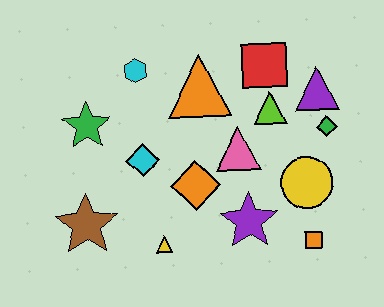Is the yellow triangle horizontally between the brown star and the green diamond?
Yes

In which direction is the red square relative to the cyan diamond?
The red square is to the right of the cyan diamond.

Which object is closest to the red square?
The lime triangle is closest to the red square.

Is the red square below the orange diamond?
No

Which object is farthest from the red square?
The brown star is farthest from the red square.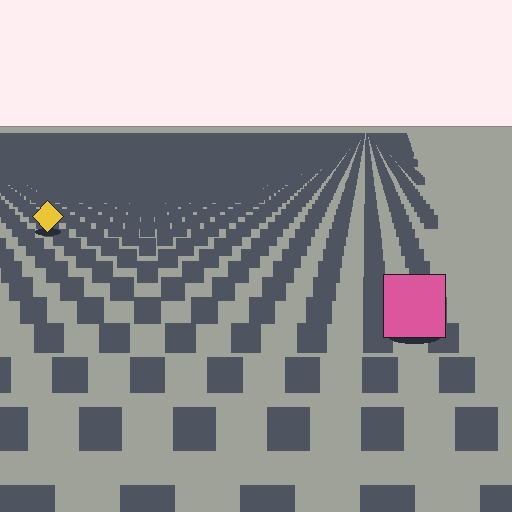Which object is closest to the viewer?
The pink square is closest. The texture marks near it are larger and more spread out.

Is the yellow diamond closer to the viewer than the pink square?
No. The pink square is closer — you can tell from the texture gradient: the ground texture is coarser near it.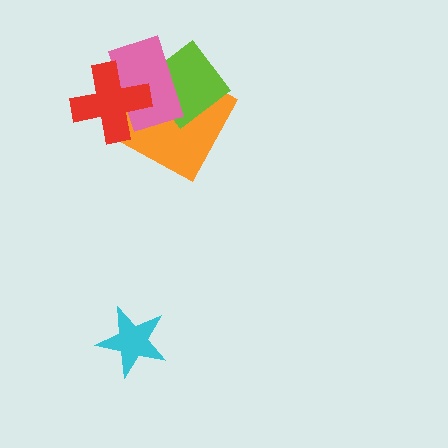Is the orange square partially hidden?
Yes, it is partially covered by another shape.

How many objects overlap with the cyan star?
0 objects overlap with the cyan star.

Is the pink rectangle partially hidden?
Yes, it is partially covered by another shape.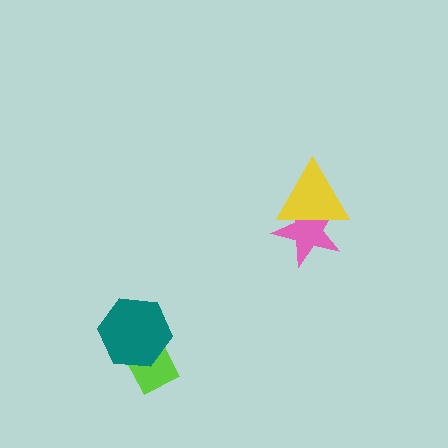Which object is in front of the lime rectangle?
The teal hexagon is in front of the lime rectangle.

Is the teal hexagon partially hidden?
No, no other shape covers it.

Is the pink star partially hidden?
Yes, it is partially covered by another shape.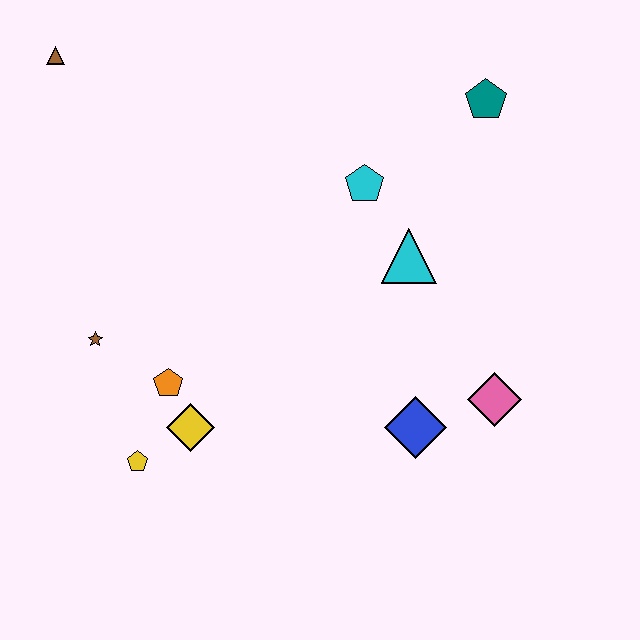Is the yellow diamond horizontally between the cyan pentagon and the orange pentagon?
Yes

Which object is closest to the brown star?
The orange pentagon is closest to the brown star.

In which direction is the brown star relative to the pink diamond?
The brown star is to the left of the pink diamond.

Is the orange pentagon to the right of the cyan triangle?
No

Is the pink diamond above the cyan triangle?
No